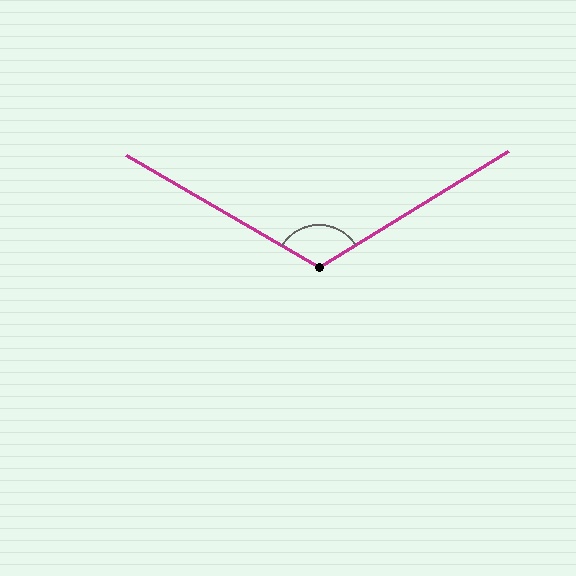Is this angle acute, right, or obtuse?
It is obtuse.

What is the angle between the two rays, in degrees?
Approximately 118 degrees.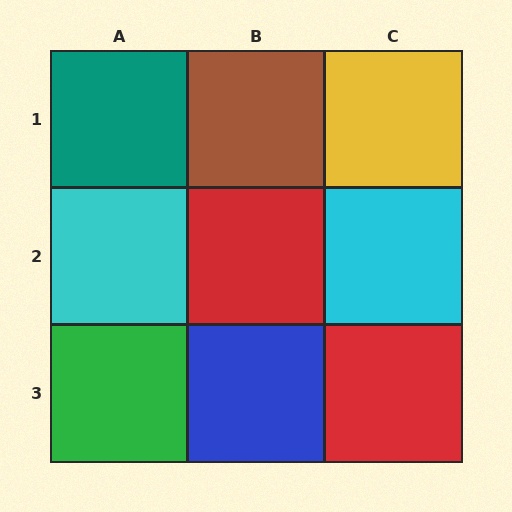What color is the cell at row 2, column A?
Cyan.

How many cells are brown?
1 cell is brown.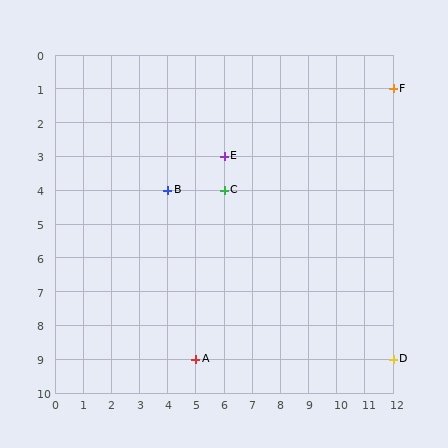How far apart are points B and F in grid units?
Points B and F are 8 columns and 3 rows apart (about 8.5 grid units diagonally).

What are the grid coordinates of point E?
Point E is at grid coordinates (6, 3).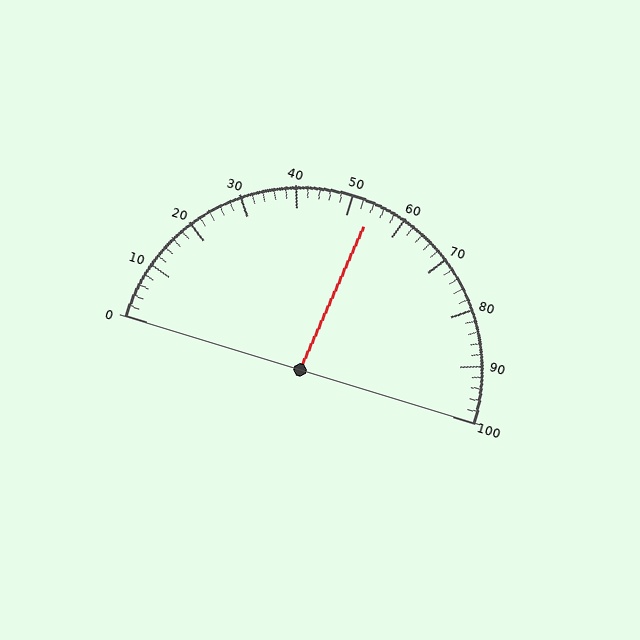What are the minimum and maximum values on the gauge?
The gauge ranges from 0 to 100.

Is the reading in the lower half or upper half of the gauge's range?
The reading is in the upper half of the range (0 to 100).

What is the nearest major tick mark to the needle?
The nearest major tick mark is 50.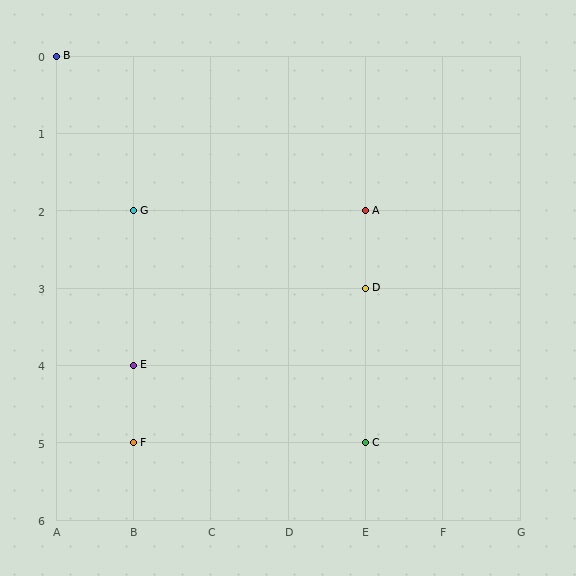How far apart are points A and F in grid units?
Points A and F are 3 columns and 3 rows apart (about 4.2 grid units diagonally).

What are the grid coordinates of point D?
Point D is at grid coordinates (E, 3).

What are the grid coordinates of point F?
Point F is at grid coordinates (B, 5).